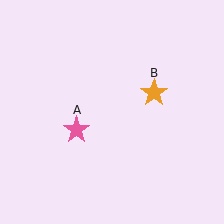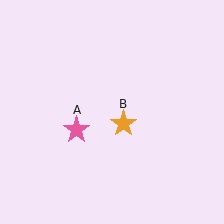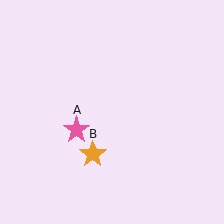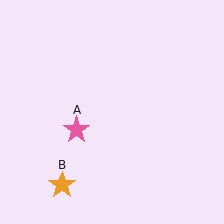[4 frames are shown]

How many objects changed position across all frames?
1 object changed position: orange star (object B).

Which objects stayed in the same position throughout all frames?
Pink star (object A) remained stationary.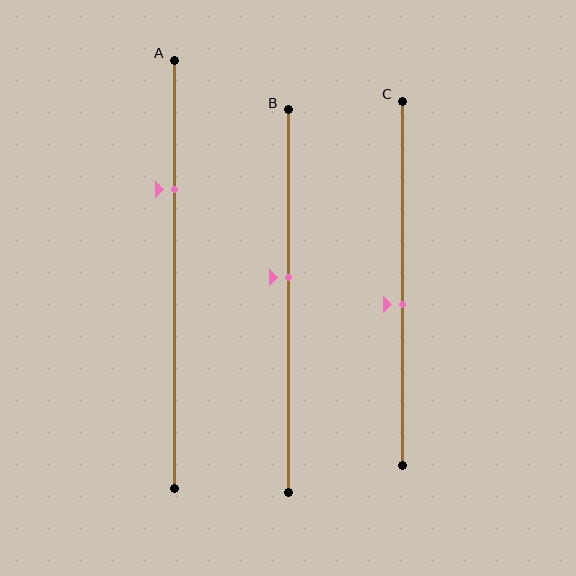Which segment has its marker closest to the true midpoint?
Segment C has its marker closest to the true midpoint.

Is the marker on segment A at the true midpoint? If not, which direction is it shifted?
No, the marker on segment A is shifted upward by about 20% of the segment length.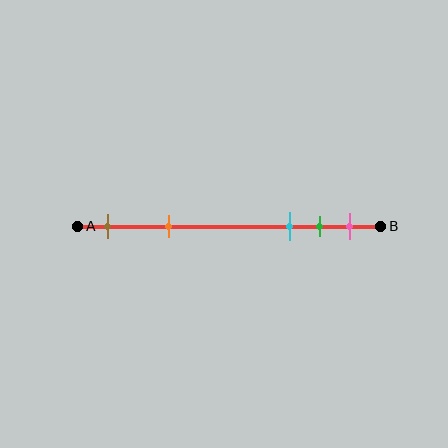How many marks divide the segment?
There are 5 marks dividing the segment.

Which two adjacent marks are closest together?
The green and pink marks are the closest adjacent pair.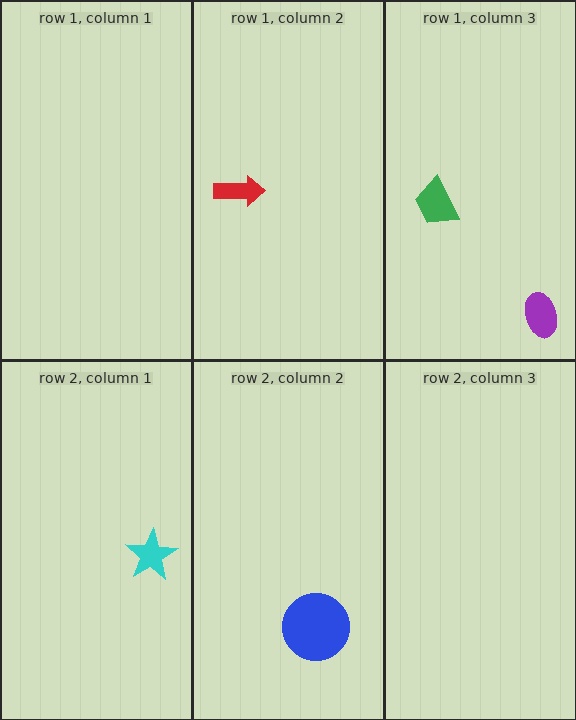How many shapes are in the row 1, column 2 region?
1.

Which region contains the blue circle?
The row 2, column 2 region.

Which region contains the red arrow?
The row 1, column 2 region.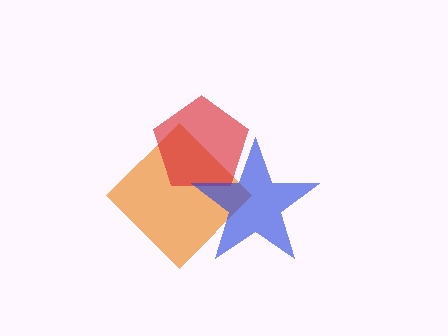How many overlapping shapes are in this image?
There are 3 overlapping shapes in the image.